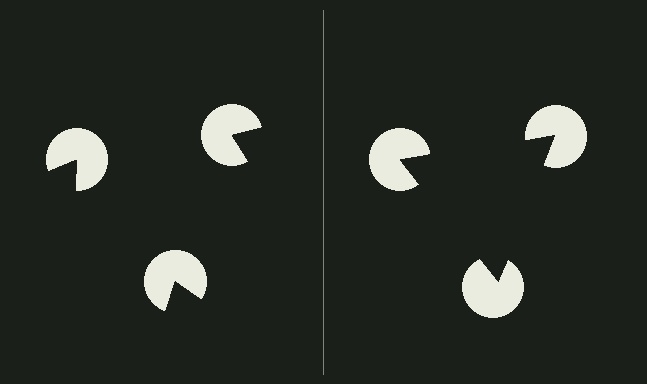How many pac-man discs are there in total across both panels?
6 — 3 on each side.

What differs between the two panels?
The pac-man discs are positioned identically on both sides; only the wedge orientations differ. On the right they align to a triangle; on the left they are misaligned.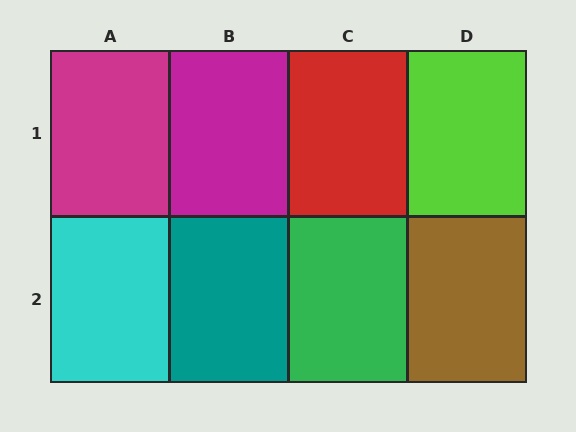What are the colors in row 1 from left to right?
Magenta, magenta, red, lime.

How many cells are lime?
1 cell is lime.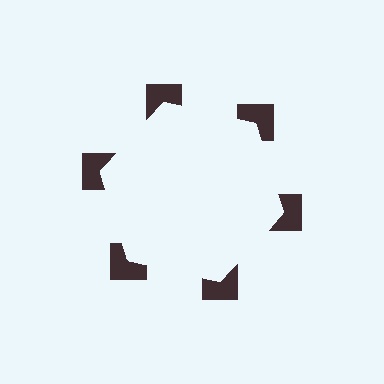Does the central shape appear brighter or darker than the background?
It typically appears slightly brighter than the background, even though no actual brightness change is drawn.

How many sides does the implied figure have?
6 sides.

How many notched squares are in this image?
There are 6 — one at each vertex of the illusory hexagon.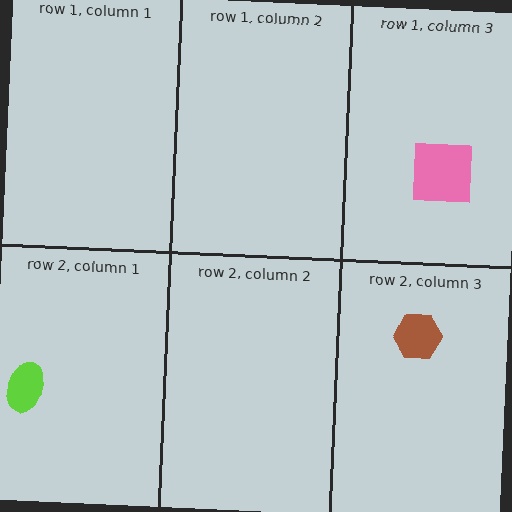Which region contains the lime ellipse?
The row 2, column 1 region.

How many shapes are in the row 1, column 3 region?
1.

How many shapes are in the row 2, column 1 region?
1.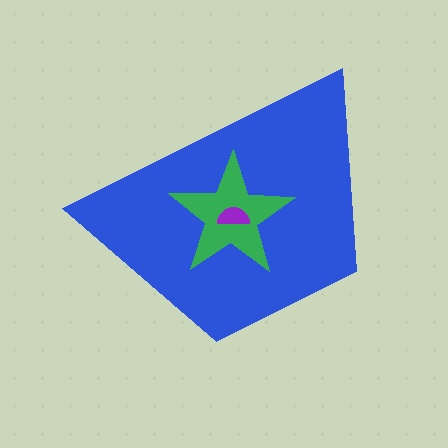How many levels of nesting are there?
3.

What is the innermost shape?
The purple semicircle.